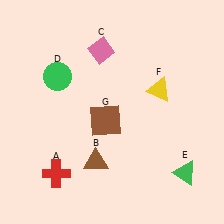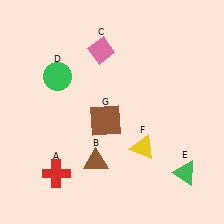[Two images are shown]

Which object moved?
The yellow triangle (F) moved down.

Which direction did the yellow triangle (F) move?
The yellow triangle (F) moved down.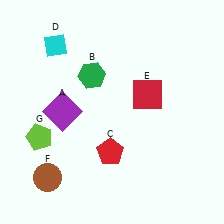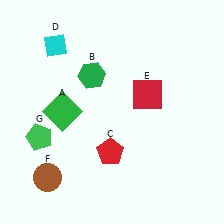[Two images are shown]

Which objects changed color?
A changed from purple to green. G changed from lime to green.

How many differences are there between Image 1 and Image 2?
There are 2 differences between the two images.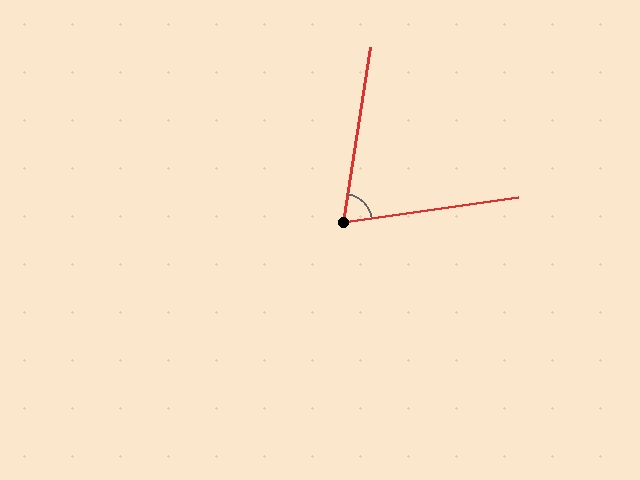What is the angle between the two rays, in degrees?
Approximately 73 degrees.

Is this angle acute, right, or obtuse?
It is acute.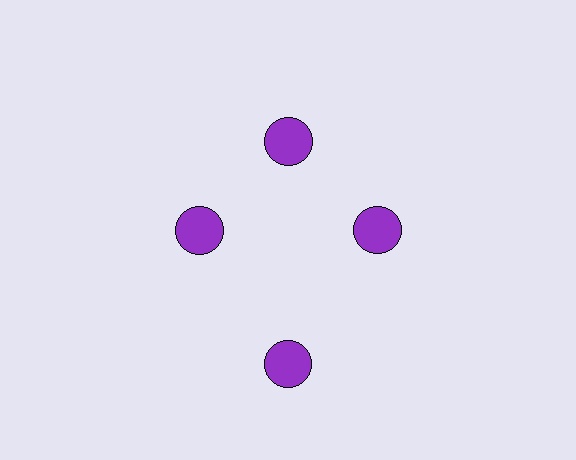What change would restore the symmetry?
The symmetry would be restored by moving it inward, back onto the ring so that all 4 circles sit at equal angles and equal distance from the center.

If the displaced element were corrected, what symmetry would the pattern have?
It would have 4-fold rotational symmetry — the pattern would map onto itself every 90 degrees.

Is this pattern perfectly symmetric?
No. The 4 purple circles are arranged in a ring, but one element near the 6 o'clock position is pushed outward from the center, breaking the 4-fold rotational symmetry.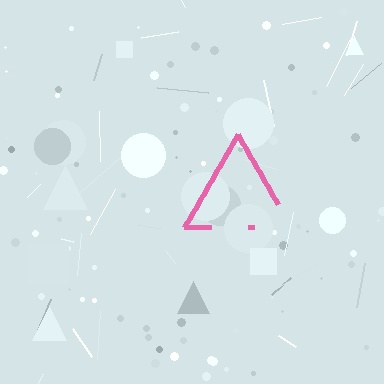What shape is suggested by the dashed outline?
The dashed outline suggests a triangle.